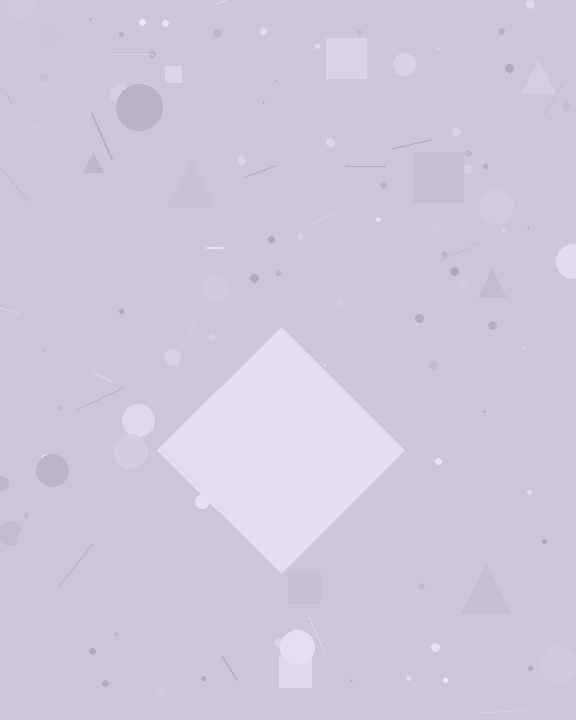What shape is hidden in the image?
A diamond is hidden in the image.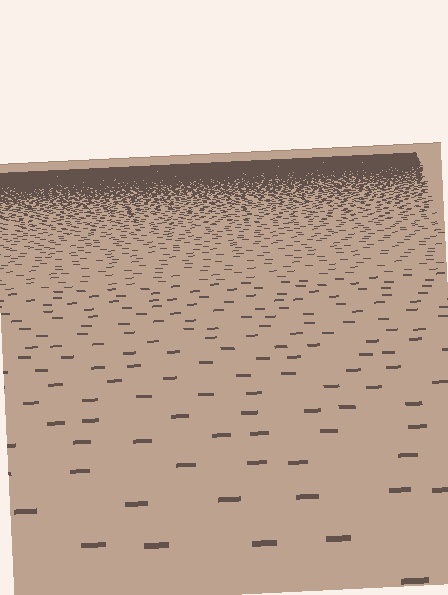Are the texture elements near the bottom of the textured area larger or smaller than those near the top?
Larger. Near the bottom, elements are closer to the viewer and appear at a bigger on-screen size.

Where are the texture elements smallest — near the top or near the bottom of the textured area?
Near the top.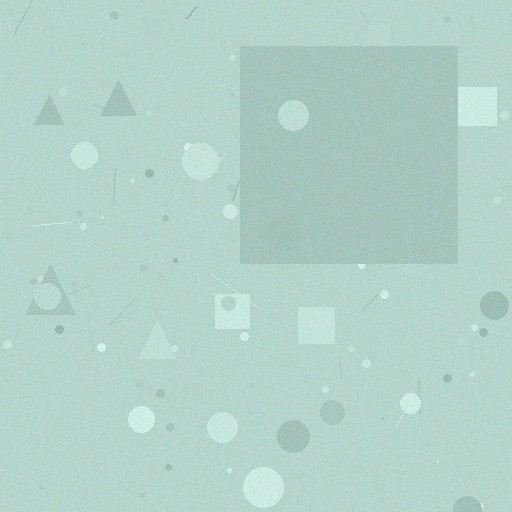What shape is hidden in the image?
A square is hidden in the image.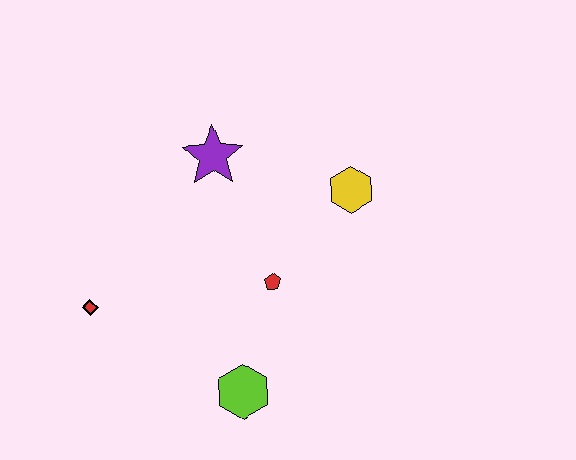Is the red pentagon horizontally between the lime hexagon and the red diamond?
No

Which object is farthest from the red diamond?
The yellow hexagon is farthest from the red diamond.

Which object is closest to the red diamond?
The lime hexagon is closest to the red diamond.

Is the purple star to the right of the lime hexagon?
No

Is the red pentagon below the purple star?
Yes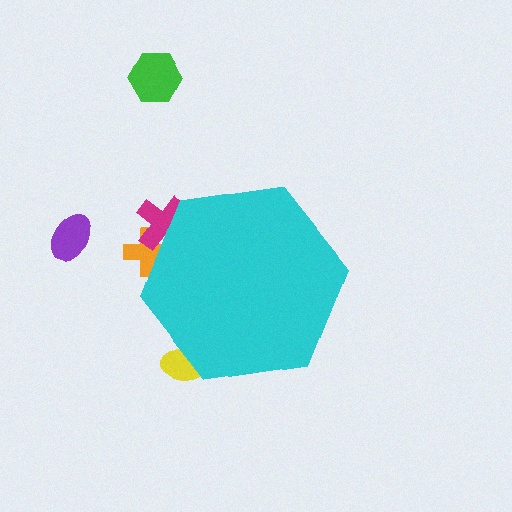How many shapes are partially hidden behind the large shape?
3 shapes are partially hidden.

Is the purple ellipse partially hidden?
No, the purple ellipse is fully visible.